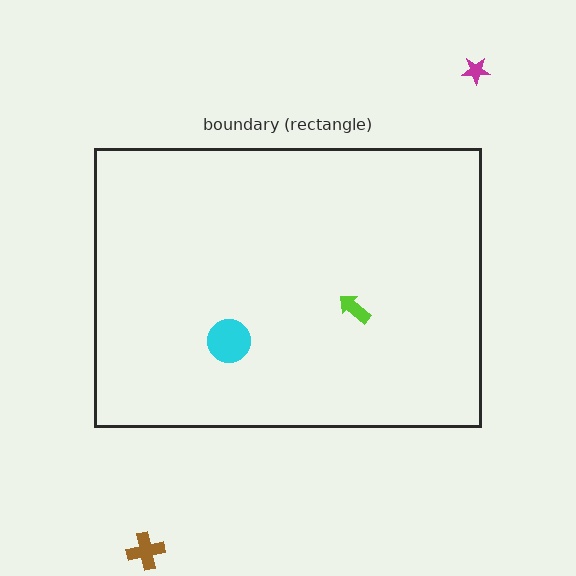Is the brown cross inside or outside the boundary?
Outside.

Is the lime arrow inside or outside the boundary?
Inside.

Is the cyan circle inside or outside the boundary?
Inside.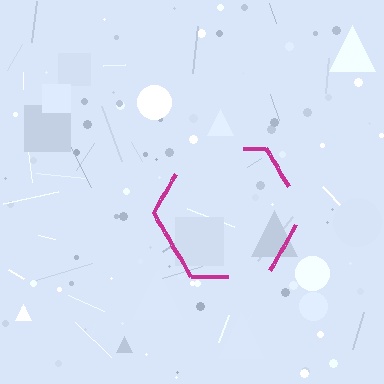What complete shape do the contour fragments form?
The contour fragments form a hexagon.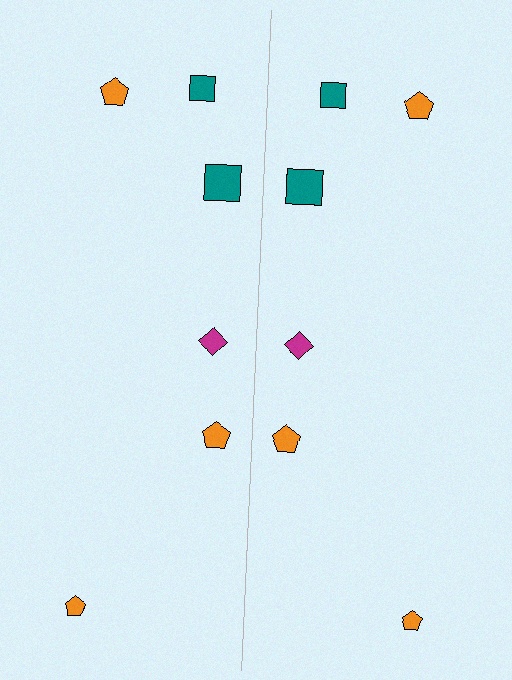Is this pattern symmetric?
Yes, this pattern has bilateral (reflection) symmetry.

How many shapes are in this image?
There are 12 shapes in this image.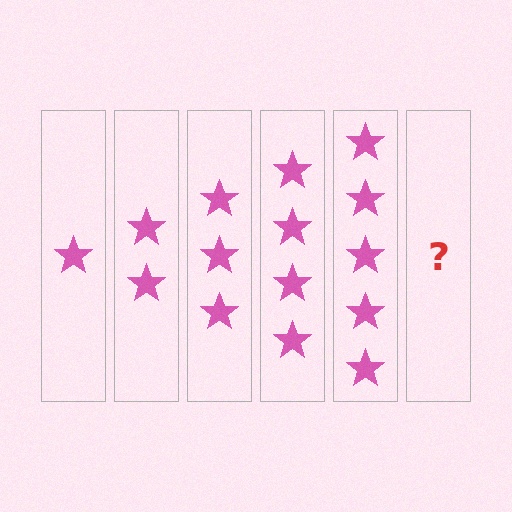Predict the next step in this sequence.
The next step is 6 stars.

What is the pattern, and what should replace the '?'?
The pattern is that each step adds one more star. The '?' should be 6 stars.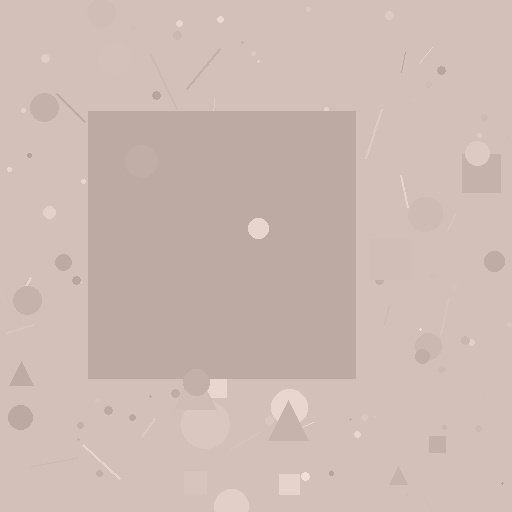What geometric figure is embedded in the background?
A square is embedded in the background.